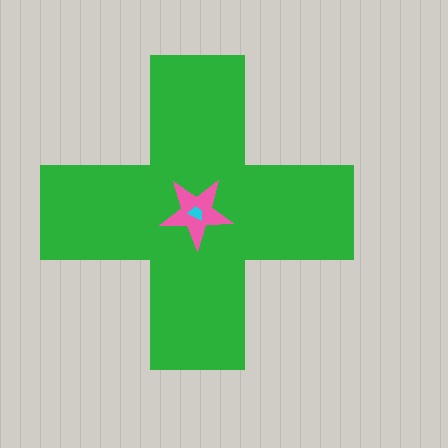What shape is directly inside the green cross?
The pink star.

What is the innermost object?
The cyan trapezoid.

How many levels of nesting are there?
3.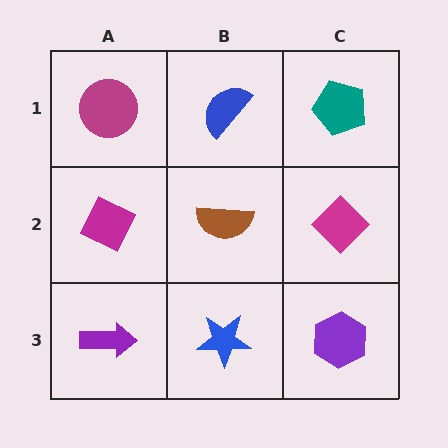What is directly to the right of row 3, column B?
A purple hexagon.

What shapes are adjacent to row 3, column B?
A brown semicircle (row 2, column B), a purple arrow (row 3, column A), a purple hexagon (row 3, column C).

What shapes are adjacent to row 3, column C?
A magenta diamond (row 2, column C), a blue star (row 3, column B).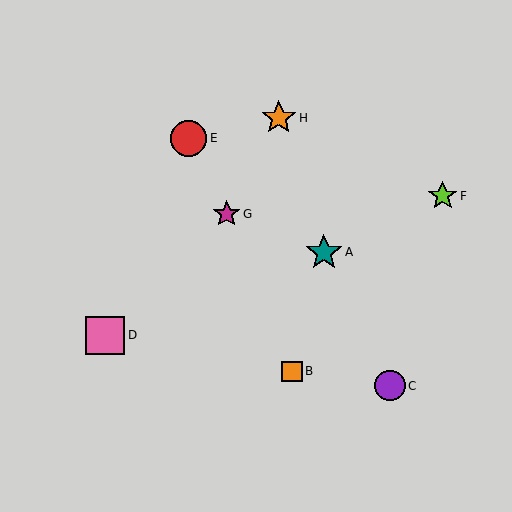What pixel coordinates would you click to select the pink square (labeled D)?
Click at (105, 335) to select the pink square D.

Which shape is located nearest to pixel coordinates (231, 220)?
The magenta star (labeled G) at (227, 214) is nearest to that location.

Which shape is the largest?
The pink square (labeled D) is the largest.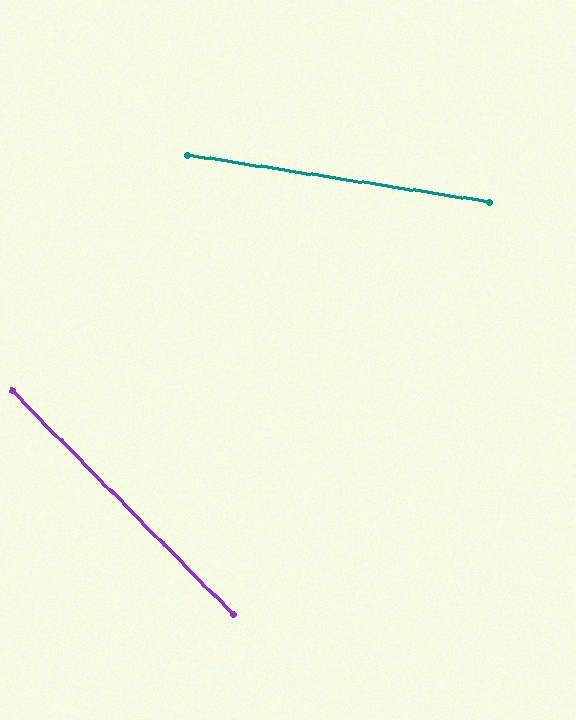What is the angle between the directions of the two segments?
Approximately 36 degrees.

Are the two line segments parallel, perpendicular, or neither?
Neither parallel nor perpendicular — they differ by about 36°.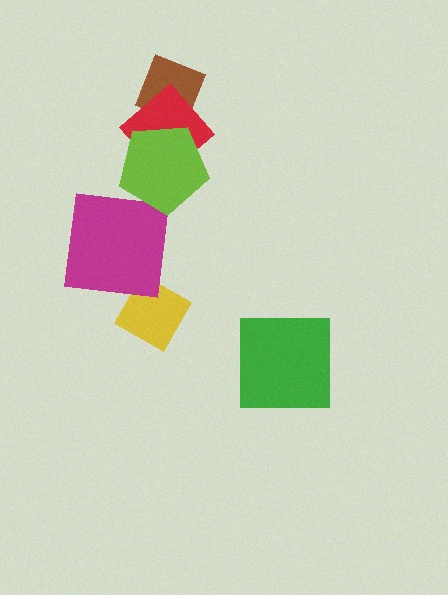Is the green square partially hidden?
No, no other shape covers it.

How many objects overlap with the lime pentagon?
1 object overlaps with the lime pentagon.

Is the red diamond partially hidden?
Yes, it is partially covered by another shape.